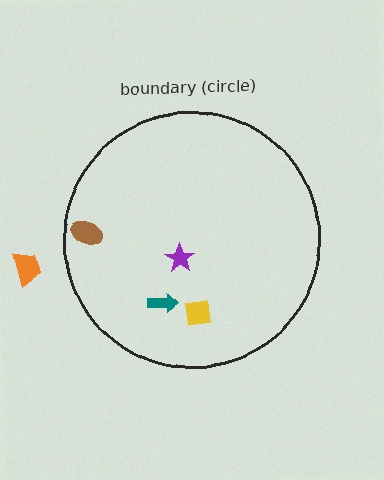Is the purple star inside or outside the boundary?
Inside.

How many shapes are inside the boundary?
4 inside, 1 outside.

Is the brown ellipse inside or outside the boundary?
Inside.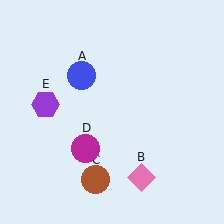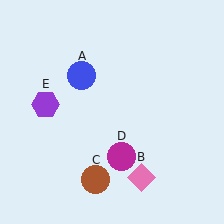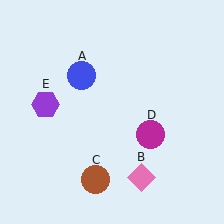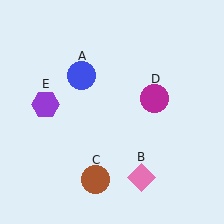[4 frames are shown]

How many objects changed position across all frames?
1 object changed position: magenta circle (object D).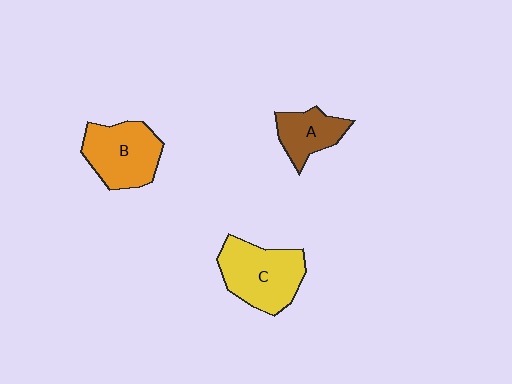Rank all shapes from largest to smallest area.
From largest to smallest: C (yellow), B (orange), A (brown).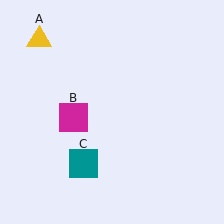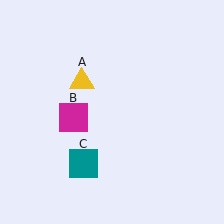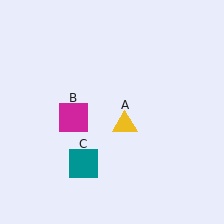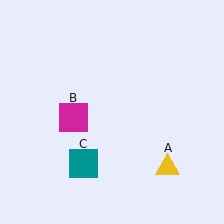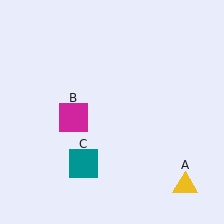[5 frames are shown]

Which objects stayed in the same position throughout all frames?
Magenta square (object B) and teal square (object C) remained stationary.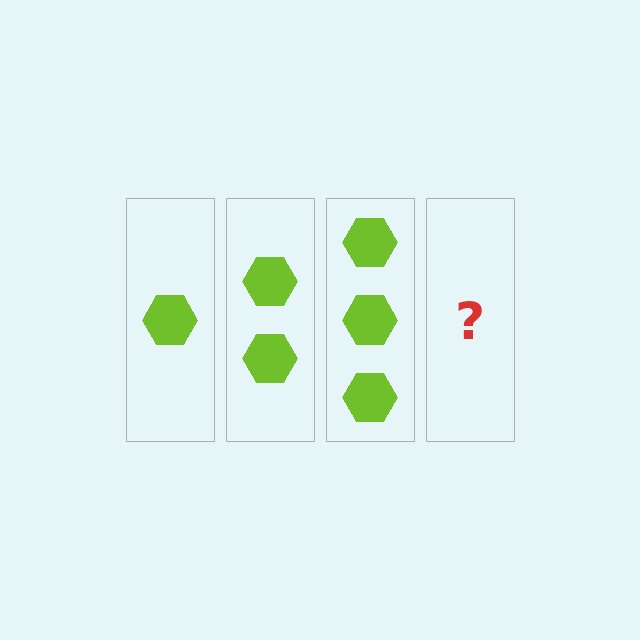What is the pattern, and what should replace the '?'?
The pattern is that each step adds one more hexagon. The '?' should be 4 hexagons.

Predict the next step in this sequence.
The next step is 4 hexagons.